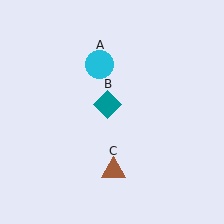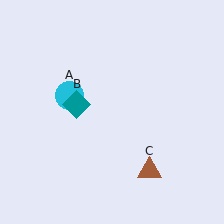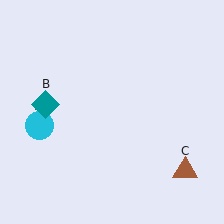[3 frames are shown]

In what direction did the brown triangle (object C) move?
The brown triangle (object C) moved right.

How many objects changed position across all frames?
3 objects changed position: cyan circle (object A), teal diamond (object B), brown triangle (object C).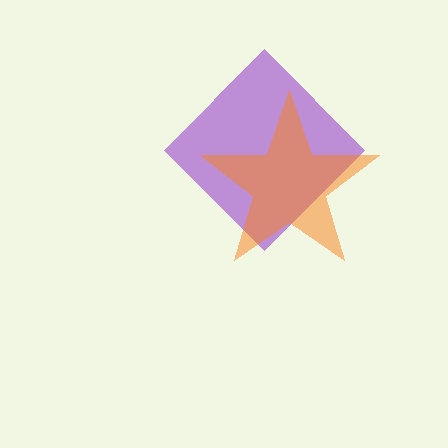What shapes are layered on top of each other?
The layered shapes are: a purple diamond, an orange star.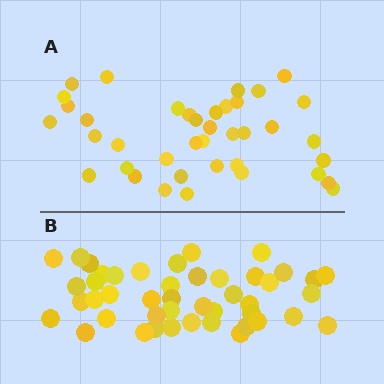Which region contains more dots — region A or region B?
Region B (the bottom region) has more dots.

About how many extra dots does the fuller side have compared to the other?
Region B has about 6 more dots than region A.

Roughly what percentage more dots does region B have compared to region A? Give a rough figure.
About 15% more.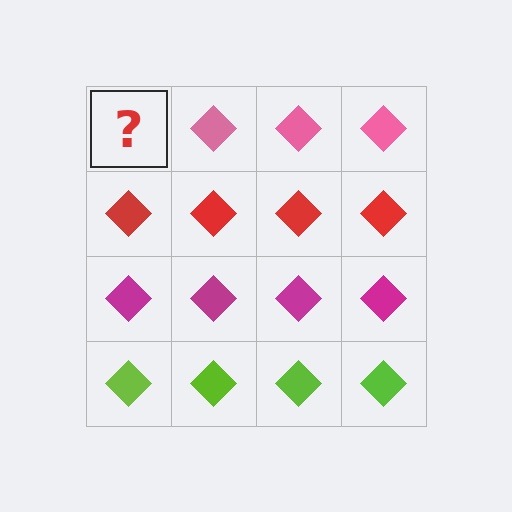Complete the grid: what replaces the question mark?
The question mark should be replaced with a pink diamond.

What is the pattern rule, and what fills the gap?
The rule is that each row has a consistent color. The gap should be filled with a pink diamond.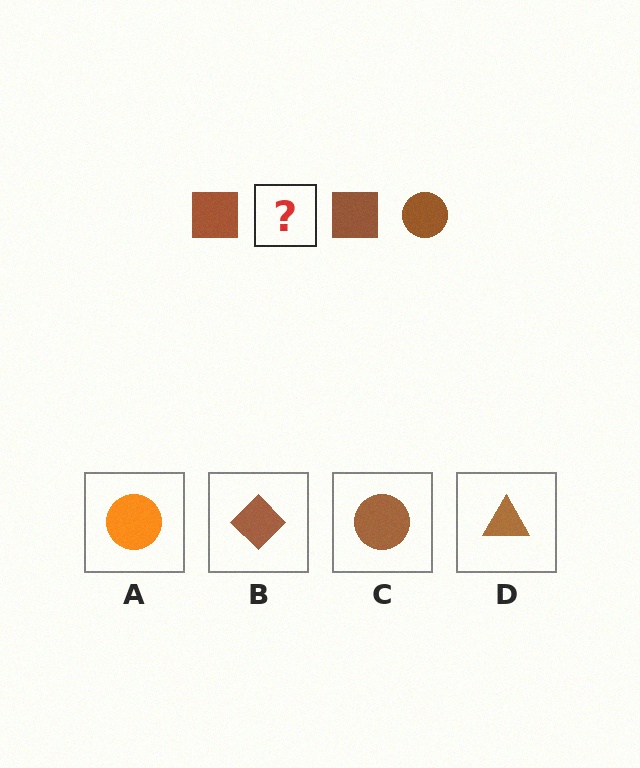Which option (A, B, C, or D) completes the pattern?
C.